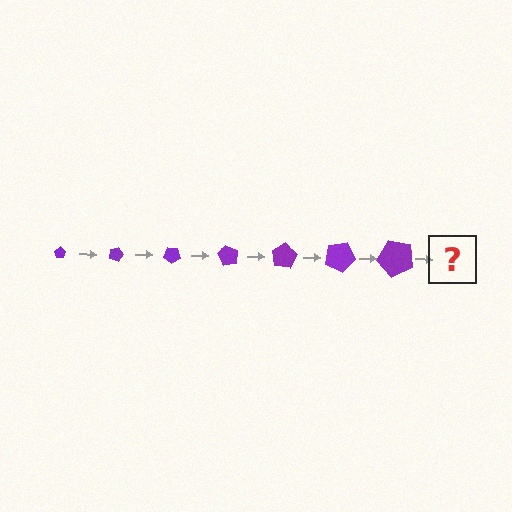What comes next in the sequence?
The next element should be a pentagon, larger than the previous one and rotated 140 degrees from the start.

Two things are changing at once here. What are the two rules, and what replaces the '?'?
The two rules are that the pentagon grows larger each step and it rotates 20 degrees each step. The '?' should be a pentagon, larger than the previous one and rotated 140 degrees from the start.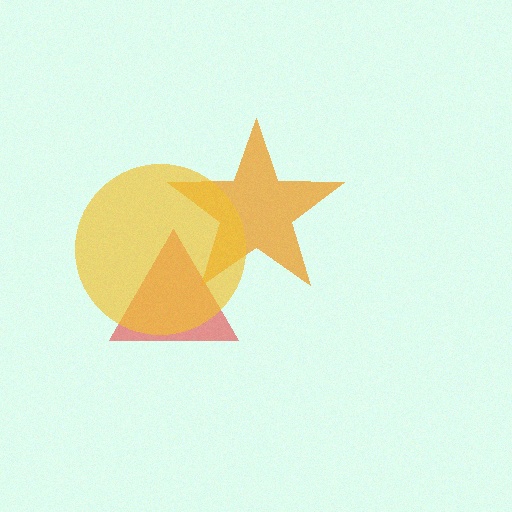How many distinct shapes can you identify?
There are 3 distinct shapes: a red triangle, an orange star, a yellow circle.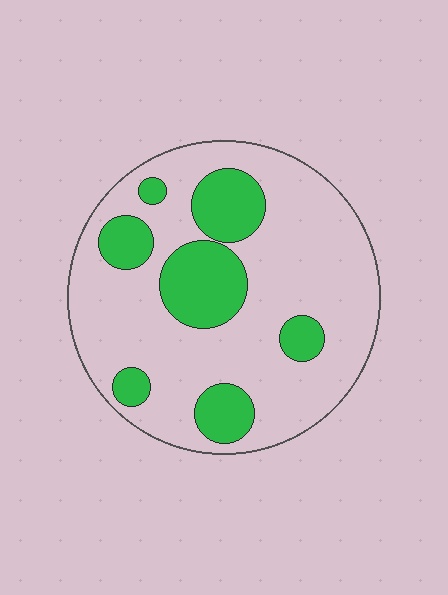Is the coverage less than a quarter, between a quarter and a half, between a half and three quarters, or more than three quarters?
Between a quarter and a half.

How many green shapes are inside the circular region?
7.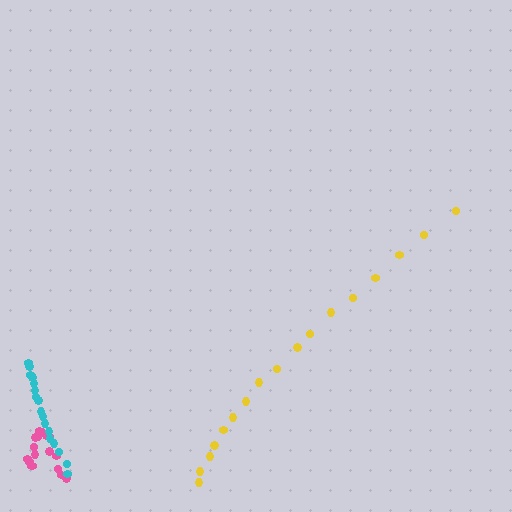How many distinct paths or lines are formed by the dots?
There are 3 distinct paths.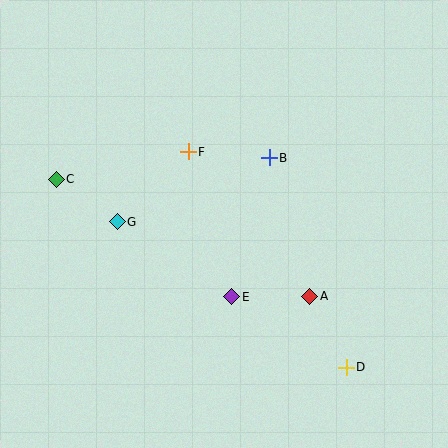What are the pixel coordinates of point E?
Point E is at (232, 297).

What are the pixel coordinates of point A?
Point A is at (310, 296).